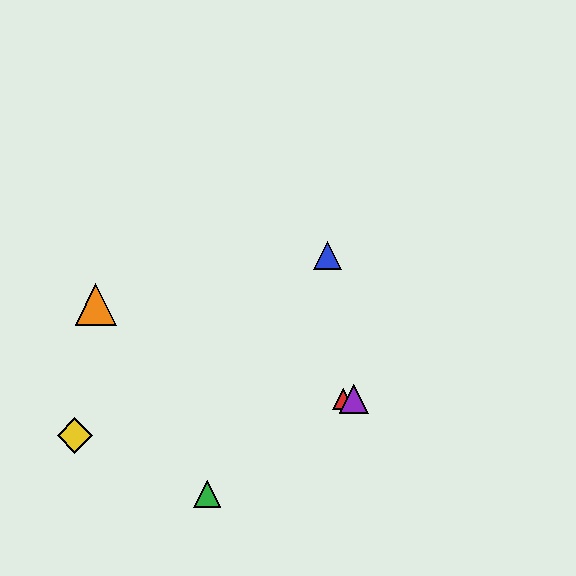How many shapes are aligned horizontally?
2 shapes (the red triangle, the purple triangle) are aligned horizontally.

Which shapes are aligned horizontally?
The red triangle, the purple triangle are aligned horizontally.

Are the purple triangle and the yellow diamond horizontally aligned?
No, the purple triangle is at y≈399 and the yellow diamond is at y≈435.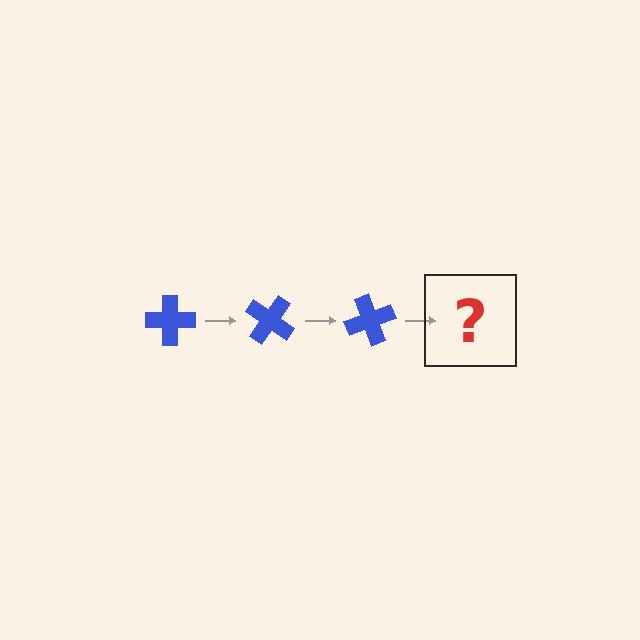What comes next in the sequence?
The next element should be a blue cross rotated 105 degrees.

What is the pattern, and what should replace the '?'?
The pattern is that the cross rotates 35 degrees each step. The '?' should be a blue cross rotated 105 degrees.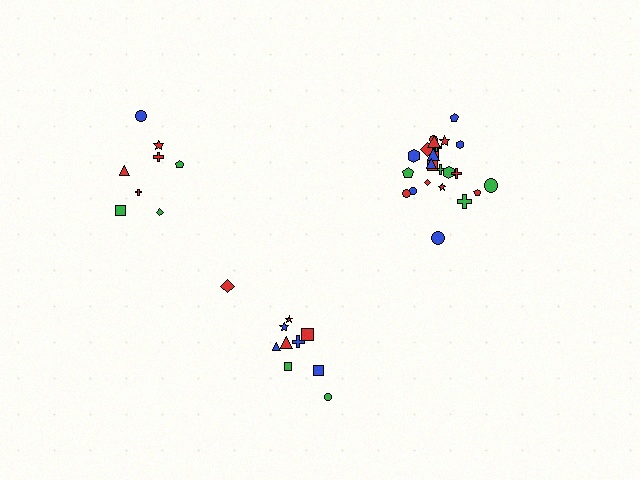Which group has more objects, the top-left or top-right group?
The top-right group.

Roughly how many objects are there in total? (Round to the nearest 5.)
Roughly 45 objects in total.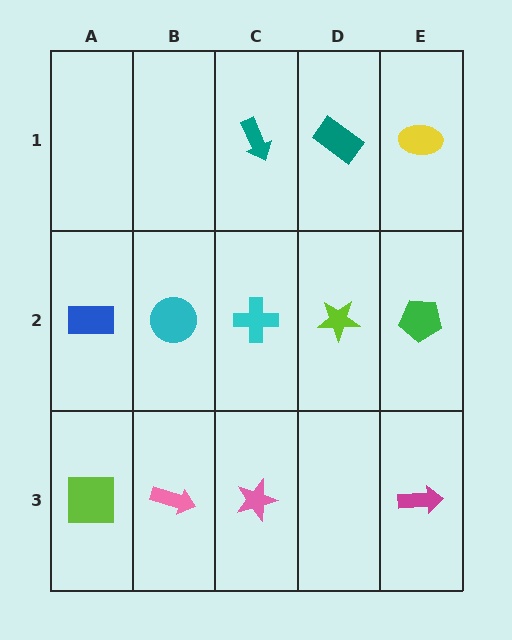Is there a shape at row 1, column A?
No, that cell is empty.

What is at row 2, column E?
A green pentagon.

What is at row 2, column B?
A cyan circle.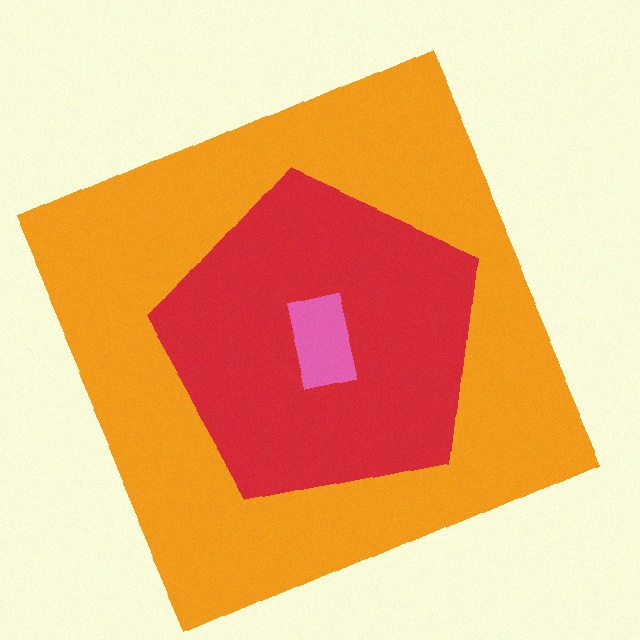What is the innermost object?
The pink rectangle.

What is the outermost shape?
The orange square.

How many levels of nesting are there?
3.